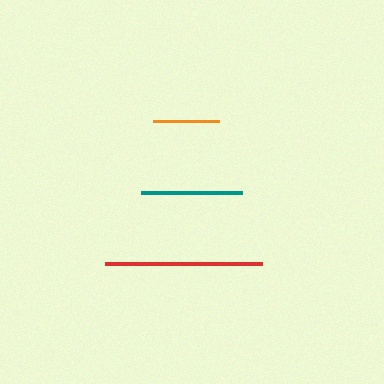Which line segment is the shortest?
The orange line is the shortest at approximately 66 pixels.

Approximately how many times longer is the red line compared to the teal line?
The red line is approximately 1.6 times the length of the teal line.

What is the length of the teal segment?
The teal segment is approximately 100 pixels long.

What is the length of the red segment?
The red segment is approximately 157 pixels long.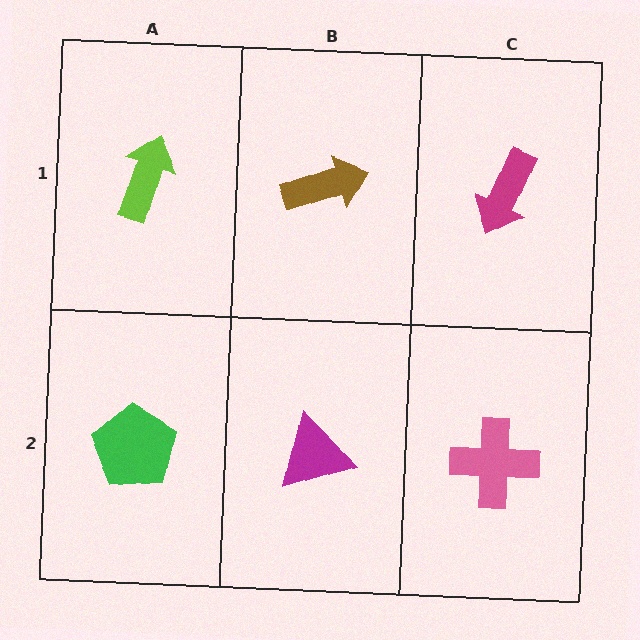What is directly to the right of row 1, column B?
A magenta arrow.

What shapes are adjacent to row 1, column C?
A pink cross (row 2, column C), a brown arrow (row 1, column B).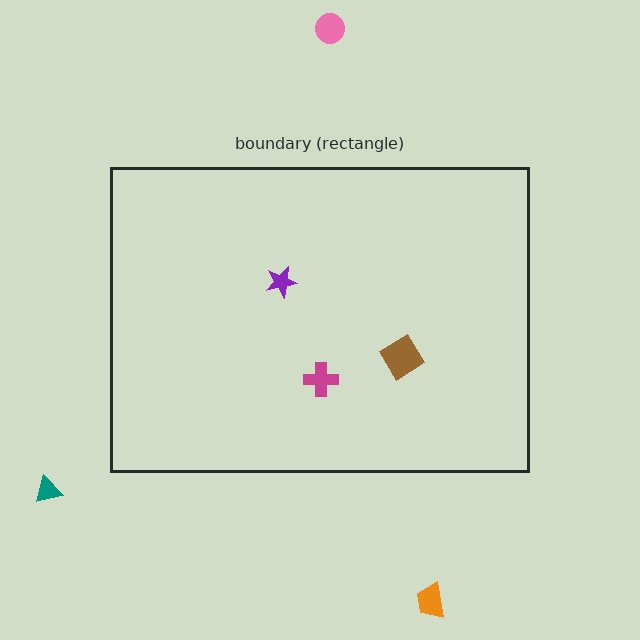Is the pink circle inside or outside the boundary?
Outside.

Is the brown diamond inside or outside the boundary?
Inside.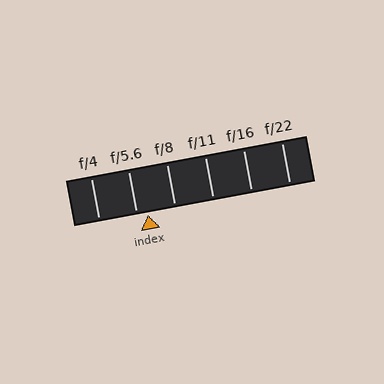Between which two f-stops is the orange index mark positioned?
The index mark is between f/5.6 and f/8.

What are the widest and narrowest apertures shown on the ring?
The widest aperture shown is f/4 and the narrowest is f/22.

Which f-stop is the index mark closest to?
The index mark is closest to f/5.6.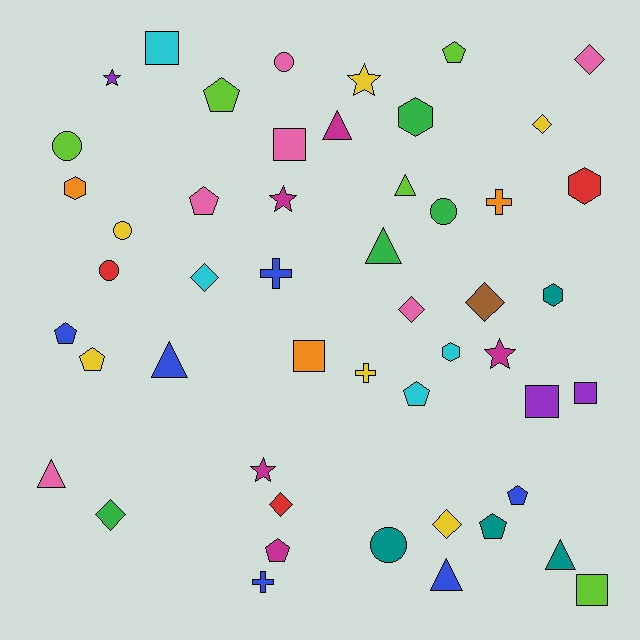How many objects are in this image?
There are 50 objects.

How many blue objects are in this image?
There are 6 blue objects.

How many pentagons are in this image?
There are 9 pentagons.